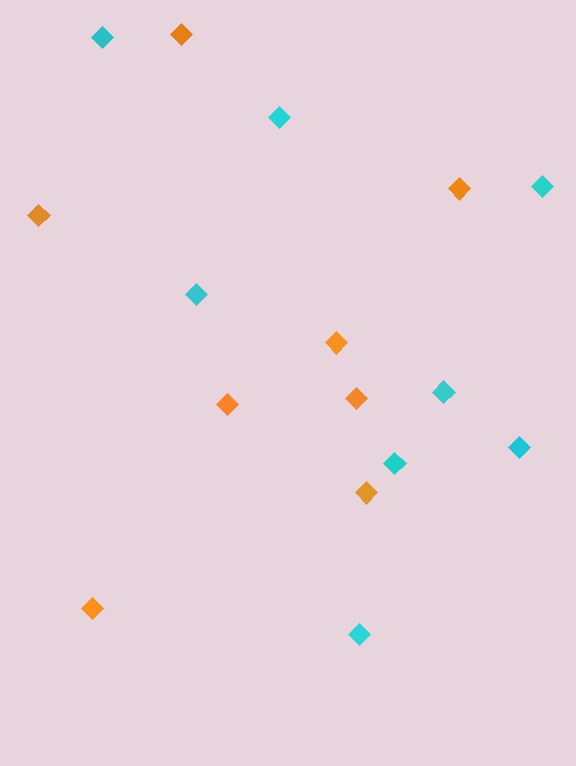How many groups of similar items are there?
There are 2 groups: one group of orange diamonds (8) and one group of cyan diamonds (8).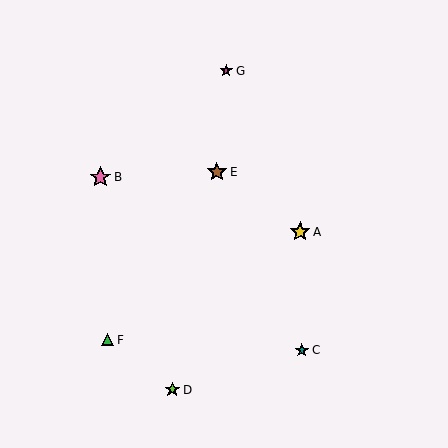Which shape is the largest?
The pink star (labeled B) is the largest.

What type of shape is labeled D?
Shape D is a lime star.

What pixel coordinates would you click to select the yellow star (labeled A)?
Click at (300, 232) to select the yellow star A.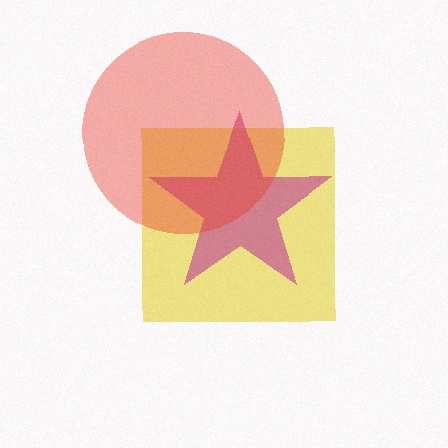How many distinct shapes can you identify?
There are 3 distinct shapes: a yellow square, a magenta star, a red circle.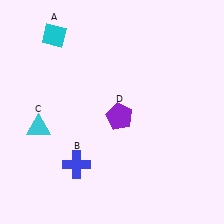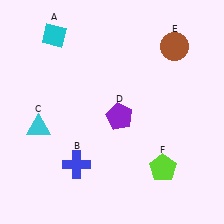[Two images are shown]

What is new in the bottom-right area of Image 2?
A lime pentagon (F) was added in the bottom-right area of Image 2.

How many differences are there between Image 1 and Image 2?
There are 2 differences between the two images.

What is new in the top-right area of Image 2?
A brown circle (E) was added in the top-right area of Image 2.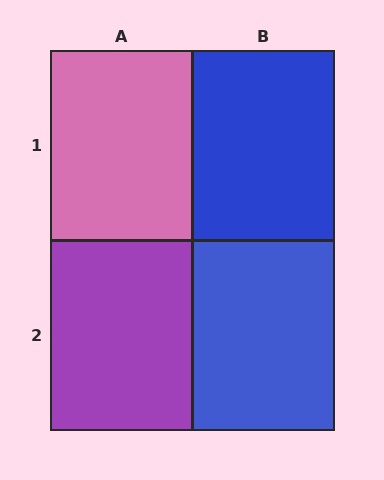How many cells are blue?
2 cells are blue.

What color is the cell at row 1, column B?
Blue.